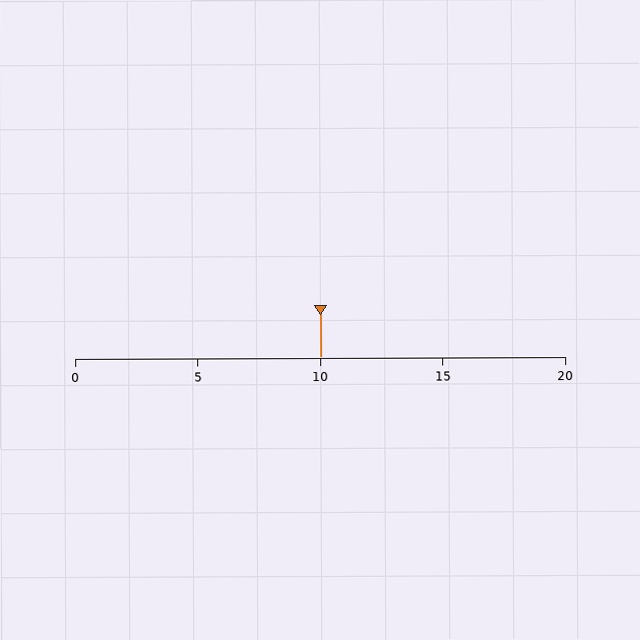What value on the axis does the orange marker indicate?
The marker indicates approximately 10.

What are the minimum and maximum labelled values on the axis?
The axis runs from 0 to 20.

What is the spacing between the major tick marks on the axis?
The major ticks are spaced 5 apart.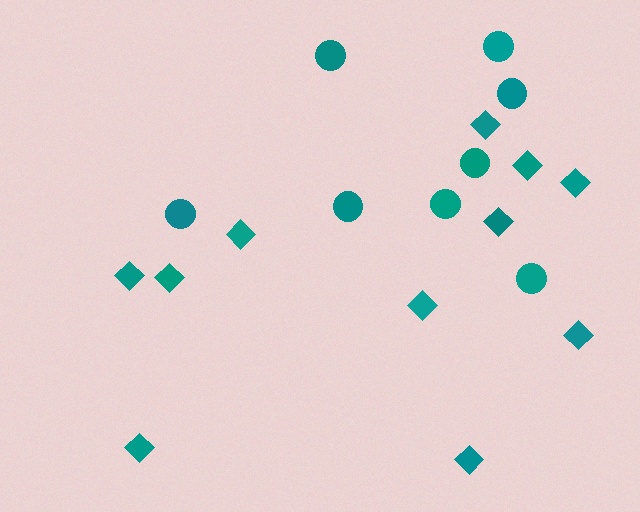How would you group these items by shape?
There are 2 groups: one group of circles (8) and one group of diamonds (11).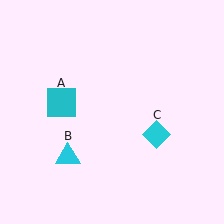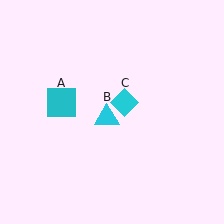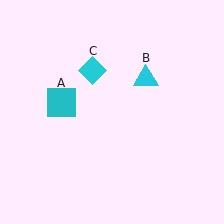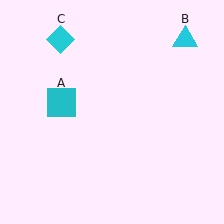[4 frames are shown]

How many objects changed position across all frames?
2 objects changed position: cyan triangle (object B), cyan diamond (object C).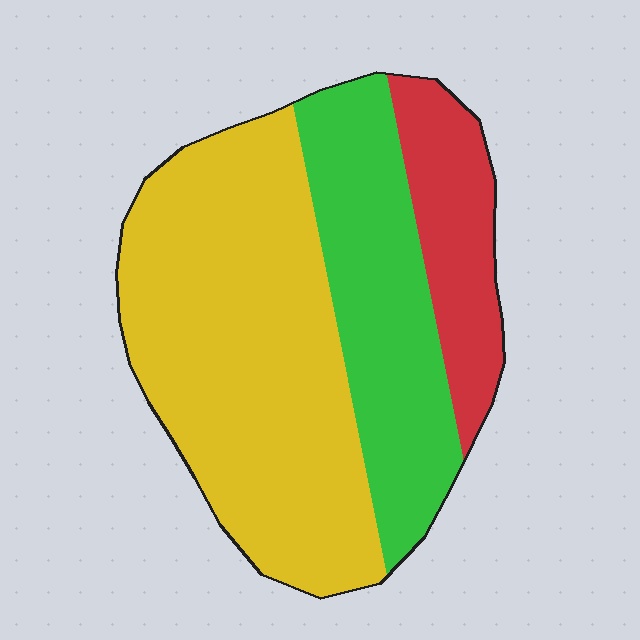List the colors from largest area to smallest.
From largest to smallest: yellow, green, red.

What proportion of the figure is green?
Green covers around 30% of the figure.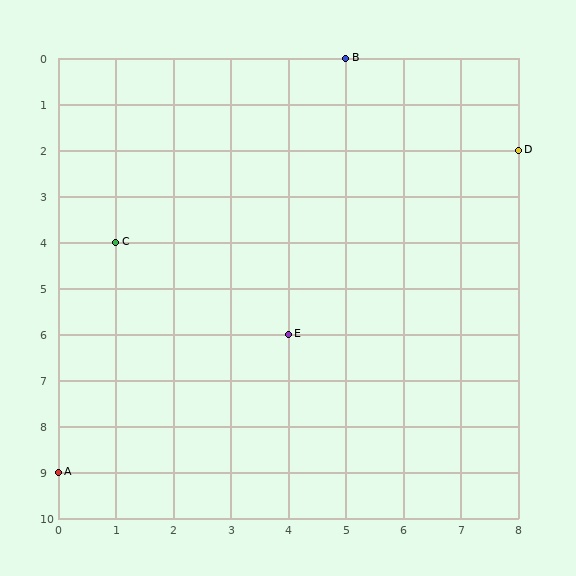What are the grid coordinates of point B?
Point B is at grid coordinates (5, 0).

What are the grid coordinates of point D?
Point D is at grid coordinates (8, 2).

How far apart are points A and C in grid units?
Points A and C are 1 column and 5 rows apart (about 5.1 grid units diagonally).